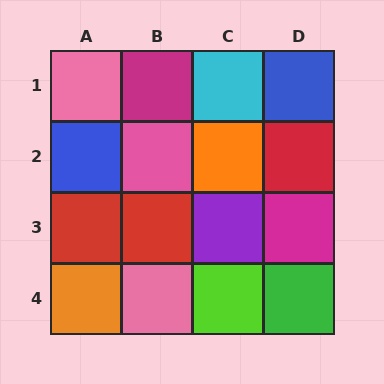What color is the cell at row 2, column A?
Blue.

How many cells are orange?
2 cells are orange.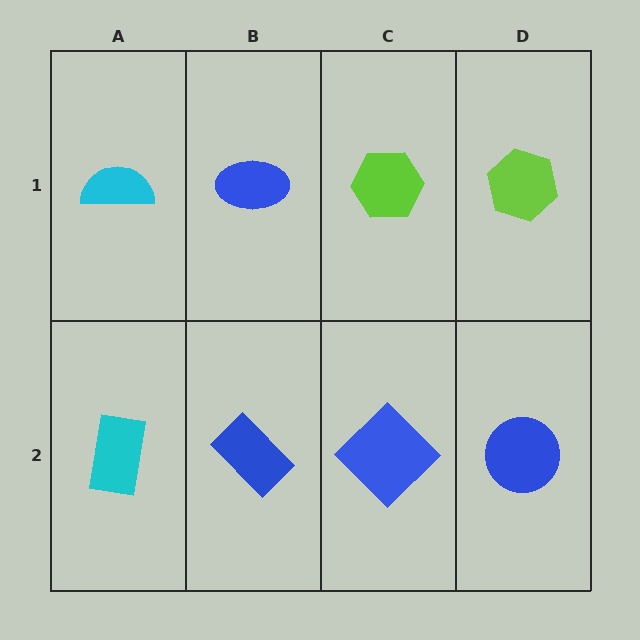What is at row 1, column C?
A lime hexagon.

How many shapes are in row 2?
4 shapes.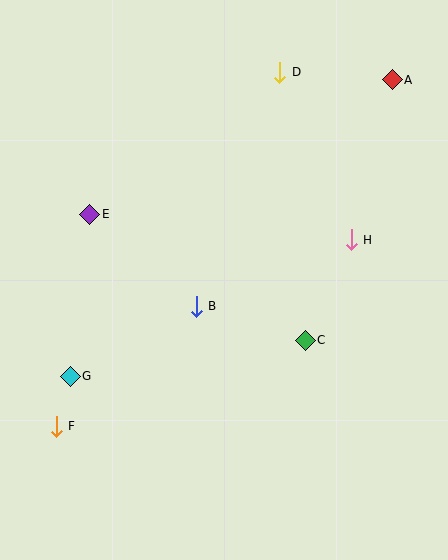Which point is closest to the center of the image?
Point B at (196, 306) is closest to the center.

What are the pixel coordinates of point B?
Point B is at (196, 306).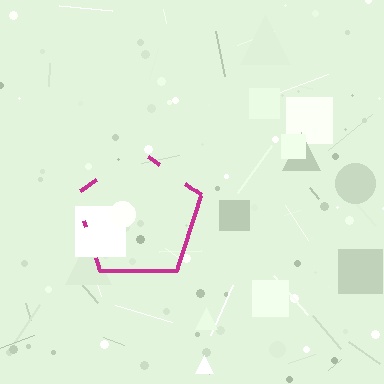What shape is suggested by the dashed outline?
The dashed outline suggests a pentagon.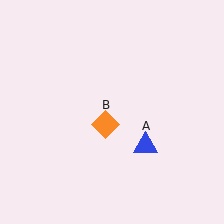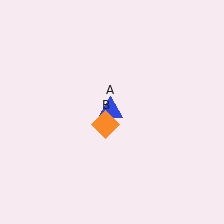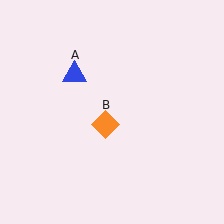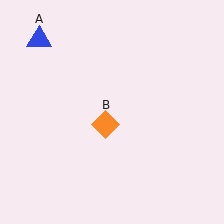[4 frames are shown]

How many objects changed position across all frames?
1 object changed position: blue triangle (object A).